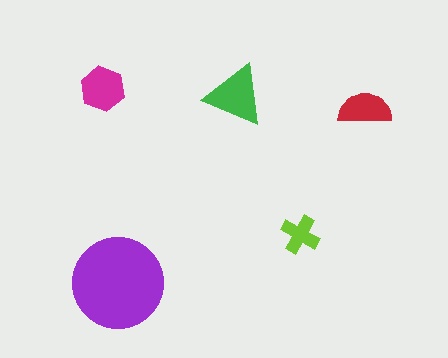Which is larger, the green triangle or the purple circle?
The purple circle.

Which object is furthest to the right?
The red semicircle is rightmost.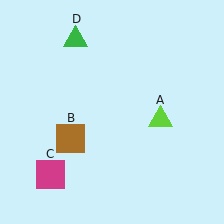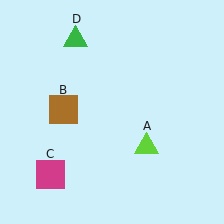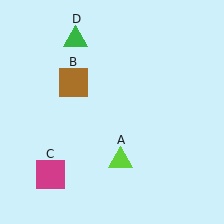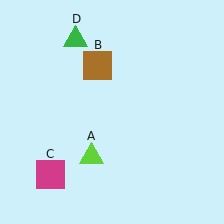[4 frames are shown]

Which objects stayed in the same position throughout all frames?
Magenta square (object C) and green triangle (object D) remained stationary.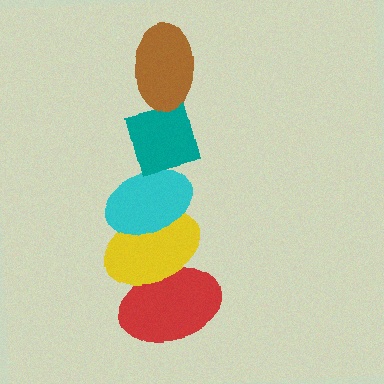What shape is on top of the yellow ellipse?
The cyan ellipse is on top of the yellow ellipse.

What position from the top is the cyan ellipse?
The cyan ellipse is 3rd from the top.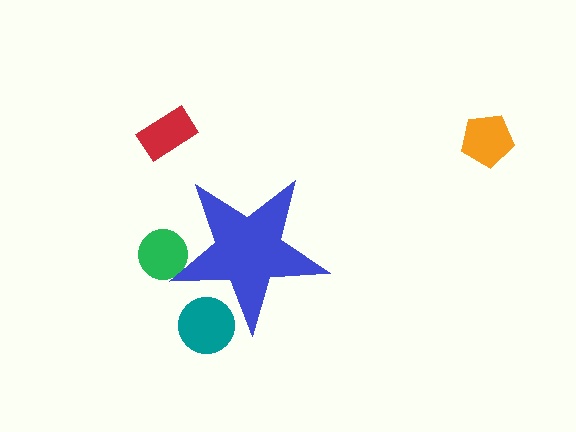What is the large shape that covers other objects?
A blue star.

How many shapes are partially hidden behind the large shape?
2 shapes are partially hidden.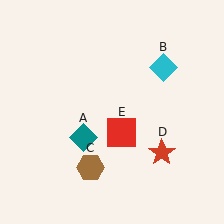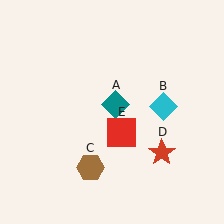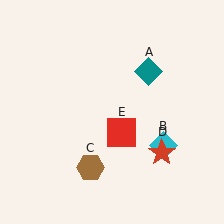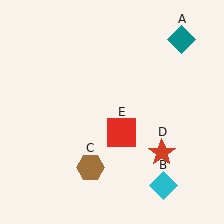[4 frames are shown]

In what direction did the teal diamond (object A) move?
The teal diamond (object A) moved up and to the right.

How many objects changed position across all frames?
2 objects changed position: teal diamond (object A), cyan diamond (object B).